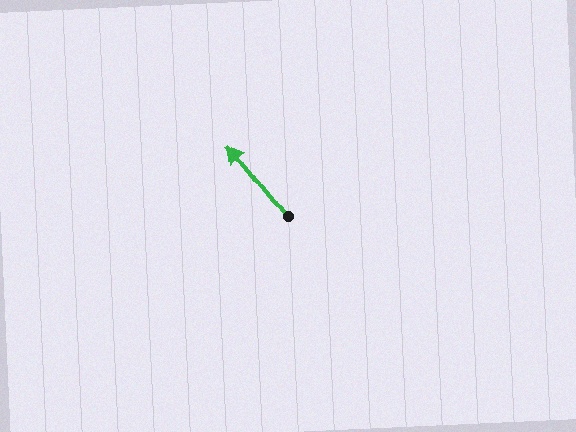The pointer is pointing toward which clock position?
Roughly 11 o'clock.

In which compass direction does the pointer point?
Northwest.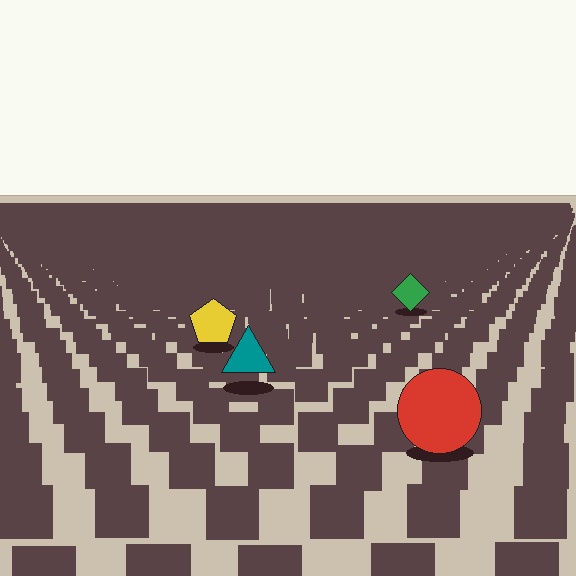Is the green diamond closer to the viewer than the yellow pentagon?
No. The yellow pentagon is closer — you can tell from the texture gradient: the ground texture is coarser near it.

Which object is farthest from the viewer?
The green diamond is farthest from the viewer. It appears smaller and the ground texture around it is denser.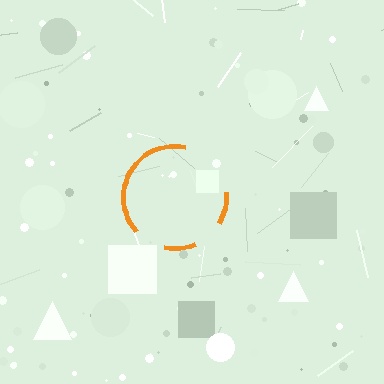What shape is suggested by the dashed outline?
The dashed outline suggests a circle.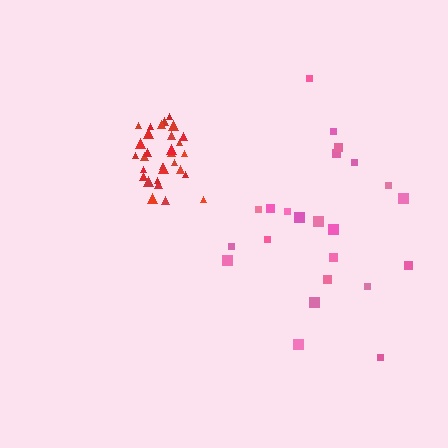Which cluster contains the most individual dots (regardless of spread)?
Red (30).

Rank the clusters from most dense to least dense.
red, pink.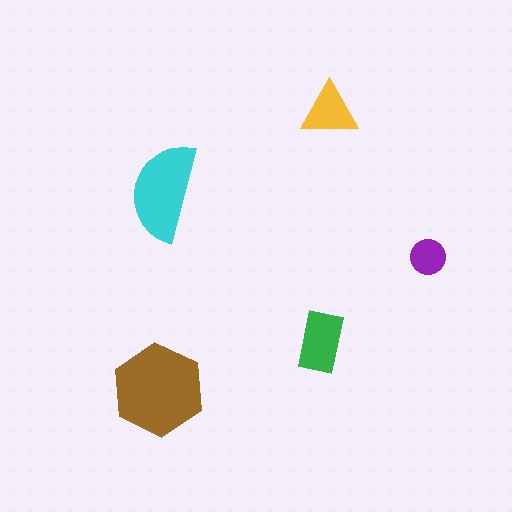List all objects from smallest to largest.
The purple circle, the yellow triangle, the green rectangle, the cyan semicircle, the brown hexagon.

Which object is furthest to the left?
The brown hexagon is leftmost.